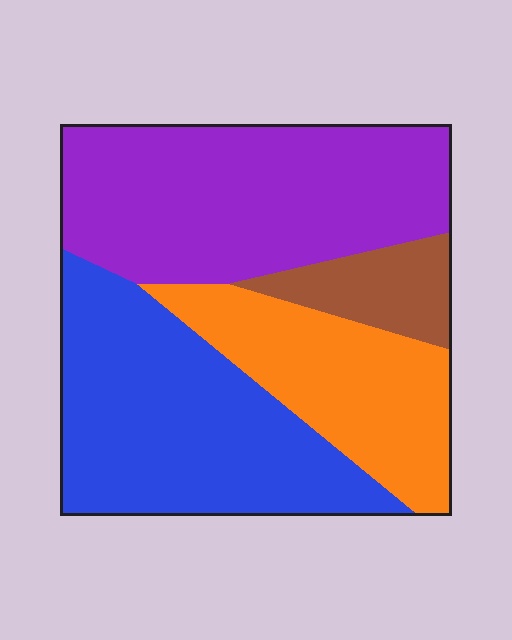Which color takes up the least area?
Brown, at roughly 10%.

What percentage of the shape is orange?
Orange takes up between a sixth and a third of the shape.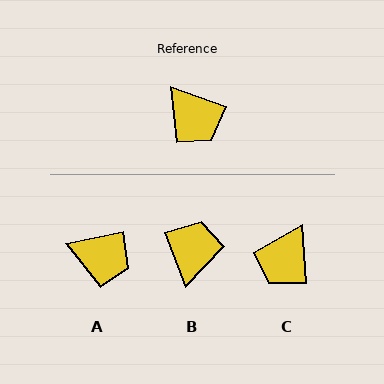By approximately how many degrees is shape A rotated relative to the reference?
Approximately 32 degrees counter-clockwise.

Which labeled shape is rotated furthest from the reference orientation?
B, about 130 degrees away.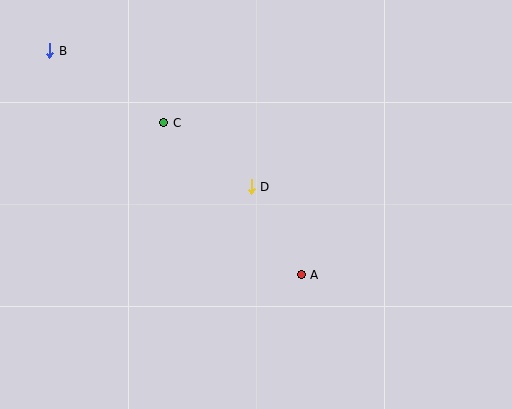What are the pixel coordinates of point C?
Point C is at (164, 123).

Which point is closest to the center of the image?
Point D at (251, 187) is closest to the center.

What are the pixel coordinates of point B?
Point B is at (50, 51).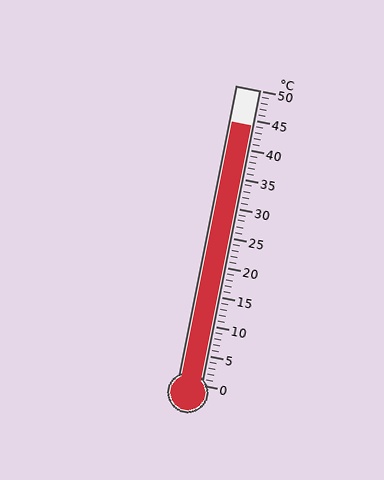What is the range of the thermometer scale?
The thermometer scale ranges from 0°C to 50°C.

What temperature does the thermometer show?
The thermometer shows approximately 44°C.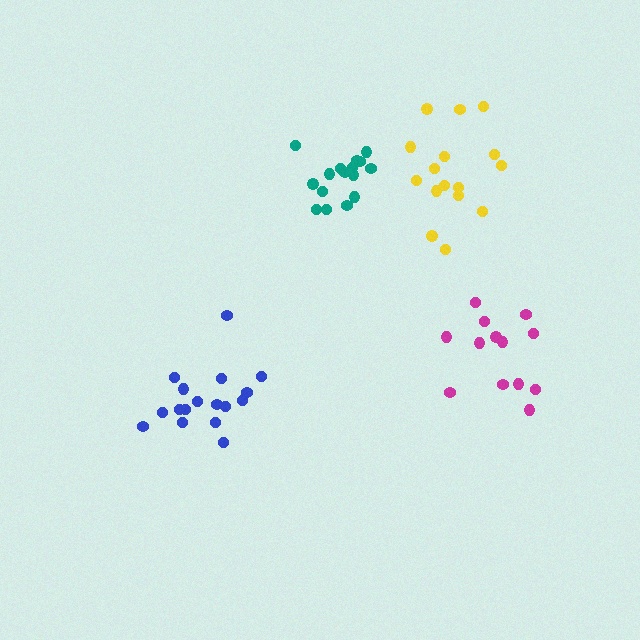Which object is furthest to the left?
The blue cluster is leftmost.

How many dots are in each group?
Group 1: 17 dots, Group 2: 13 dots, Group 3: 16 dots, Group 4: 16 dots (62 total).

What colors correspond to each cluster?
The clusters are colored: blue, magenta, yellow, teal.